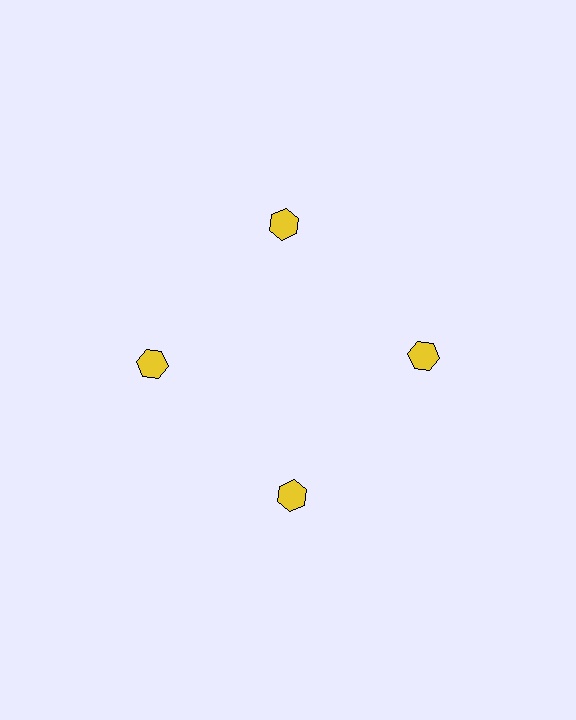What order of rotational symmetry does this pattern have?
This pattern has 4-fold rotational symmetry.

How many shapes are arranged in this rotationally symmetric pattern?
There are 4 shapes, arranged in 4 groups of 1.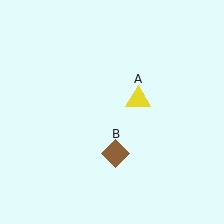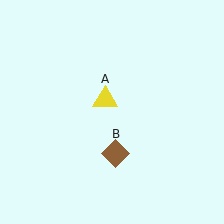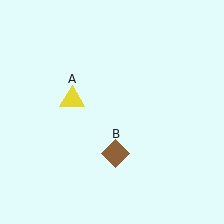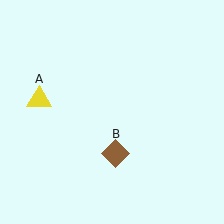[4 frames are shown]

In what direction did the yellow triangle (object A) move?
The yellow triangle (object A) moved left.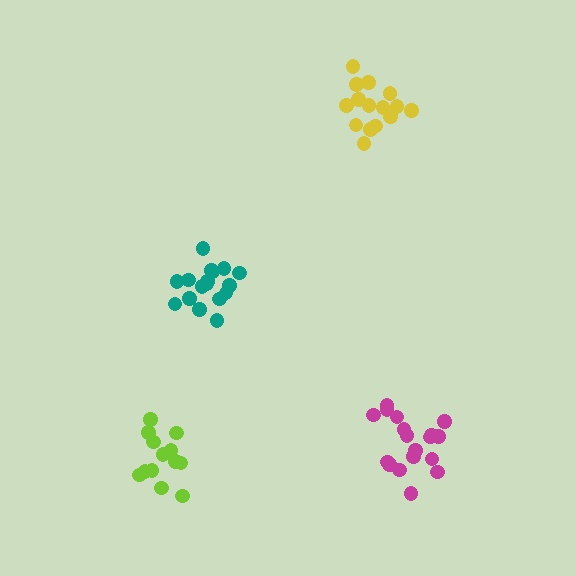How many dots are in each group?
Group 1: 18 dots, Group 2: 17 dots, Group 3: 13 dots, Group 4: 15 dots (63 total).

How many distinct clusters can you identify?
There are 4 distinct clusters.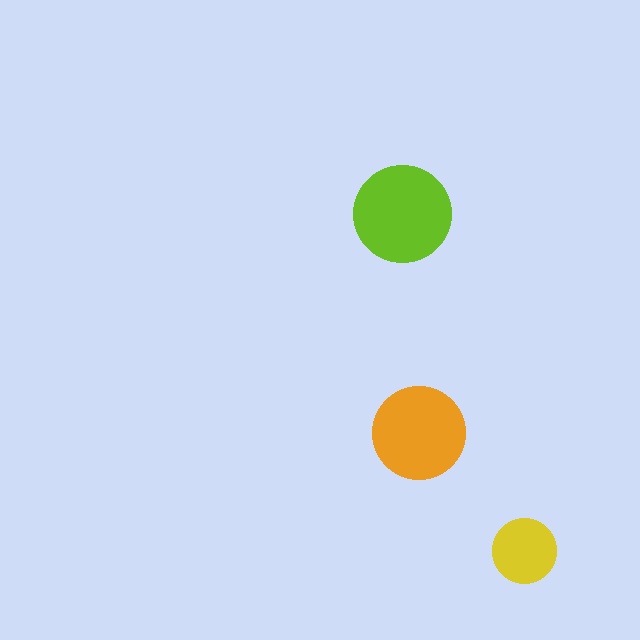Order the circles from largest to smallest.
the lime one, the orange one, the yellow one.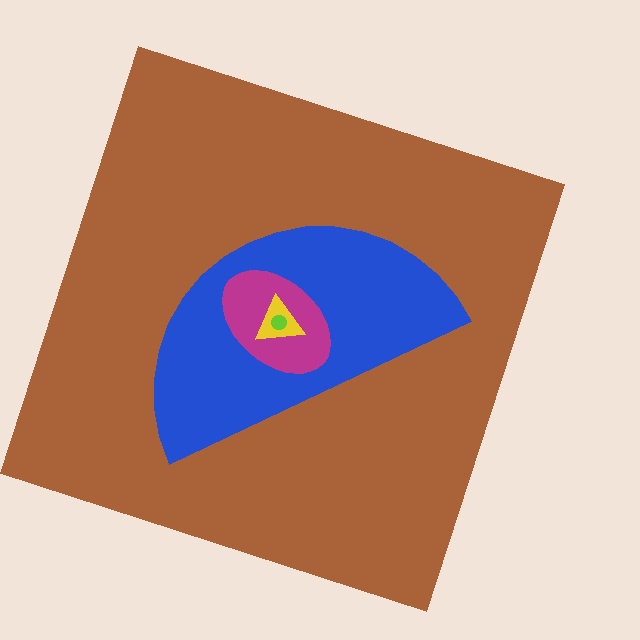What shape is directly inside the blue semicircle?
The magenta ellipse.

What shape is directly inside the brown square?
The blue semicircle.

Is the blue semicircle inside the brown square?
Yes.